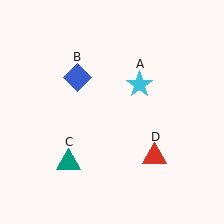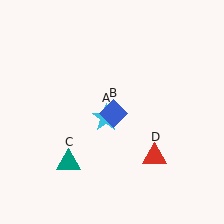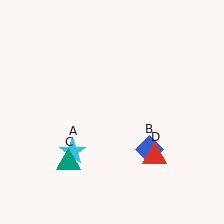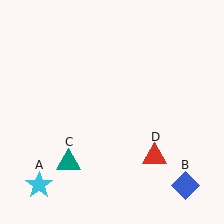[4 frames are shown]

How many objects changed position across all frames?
2 objects changed position: cyan star (object A), blue diamond (object B).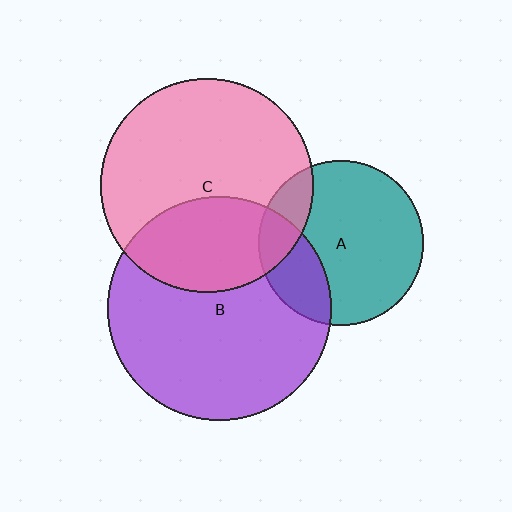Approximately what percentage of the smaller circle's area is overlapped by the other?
Approximately 15%.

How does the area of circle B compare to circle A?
Approximately 1.8 times.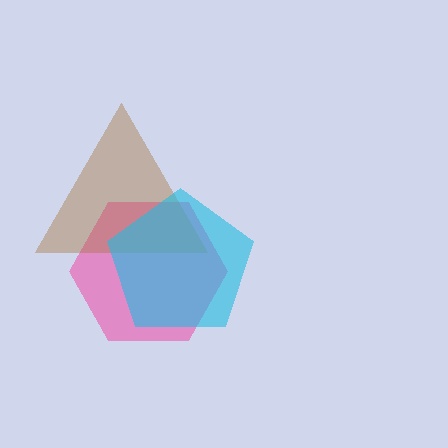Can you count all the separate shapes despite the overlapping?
Yes, there are 3 separate shapes.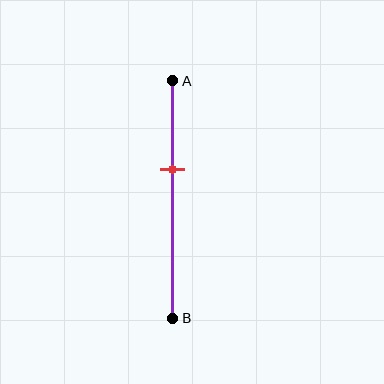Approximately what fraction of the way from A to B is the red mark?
The red mark is approximately 35% of the way from A to B.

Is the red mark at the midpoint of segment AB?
No, the mark is at about 35% from A, not at the 50% midpoint.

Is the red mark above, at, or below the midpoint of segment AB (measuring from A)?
The red mark is above the midpoint of segment AB.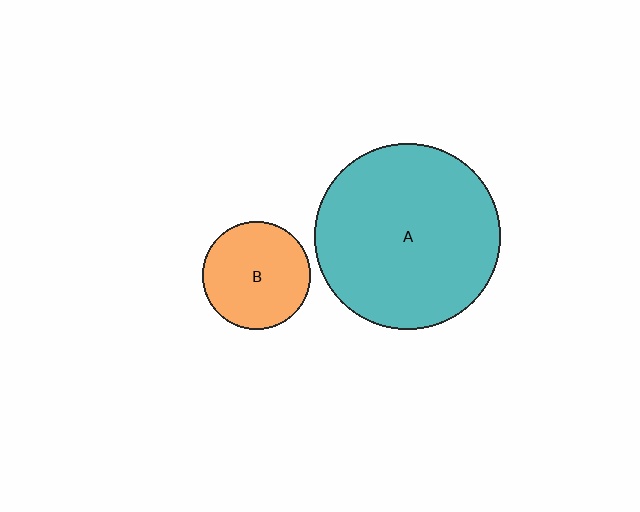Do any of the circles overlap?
No, none of the circles overlap.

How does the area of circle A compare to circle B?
Approximately 2.9 times.